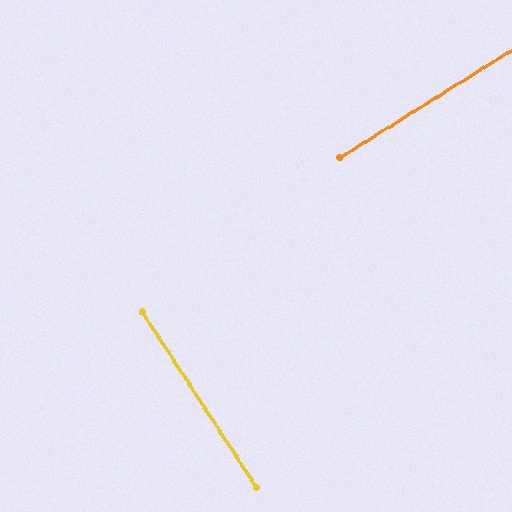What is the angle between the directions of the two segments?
Approximately 89 degrees.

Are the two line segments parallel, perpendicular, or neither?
Perpendicular — they meet at approximately 89°.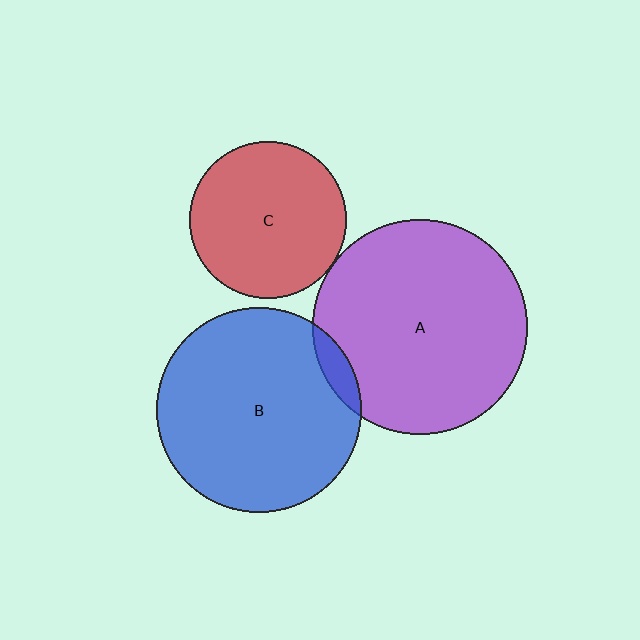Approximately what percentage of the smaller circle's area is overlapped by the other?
Approximately 5%.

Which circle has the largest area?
Circle A (purple).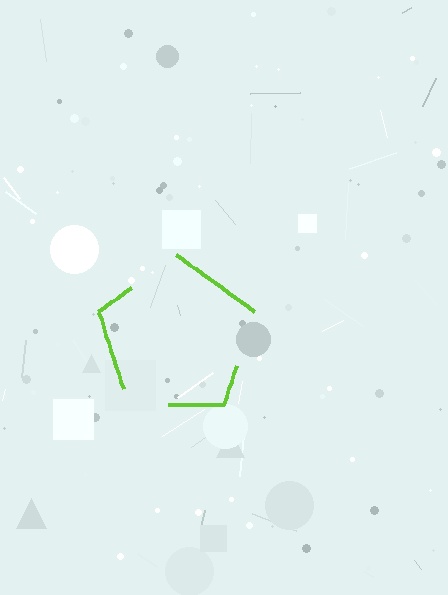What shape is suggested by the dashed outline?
The dashed outline suggests a pentagon.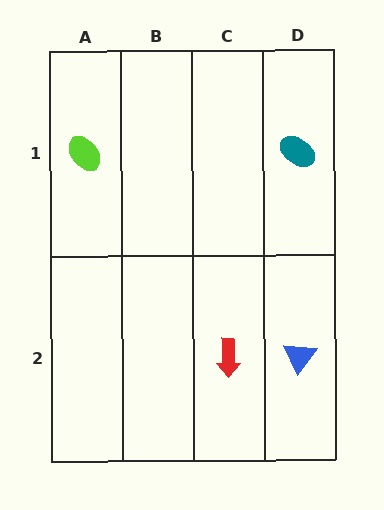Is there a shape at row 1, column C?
No, that cell is empty.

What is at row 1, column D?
A teal ellipse.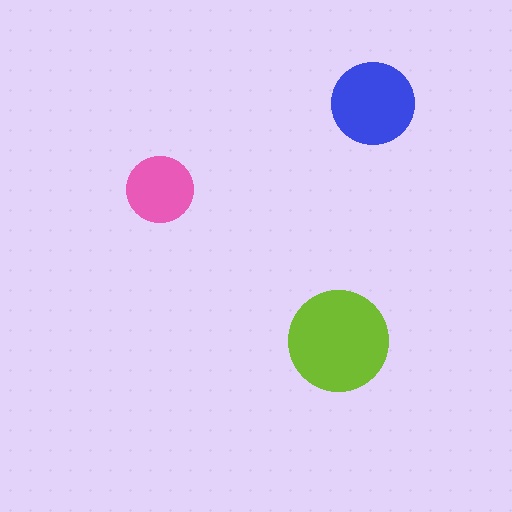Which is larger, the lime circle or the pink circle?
The lime one.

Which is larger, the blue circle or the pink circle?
The blue one.